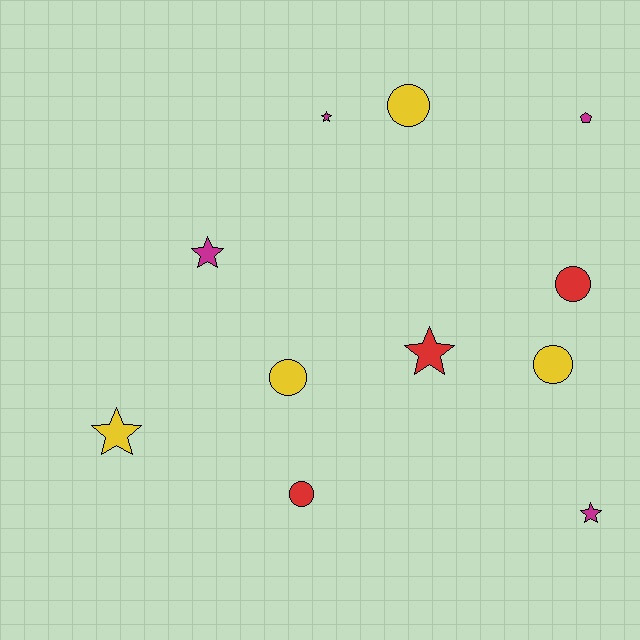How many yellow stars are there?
There is 1 yellow star.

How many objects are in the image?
There are 11 objects.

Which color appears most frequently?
Yellow, with 4 objects.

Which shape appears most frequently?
Star, with 5 objects.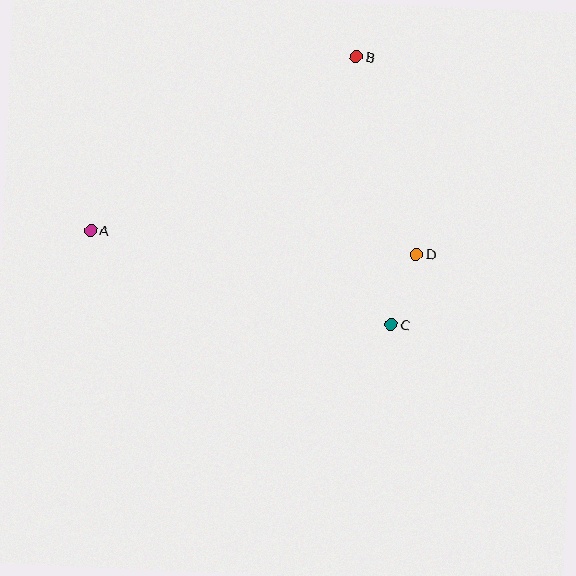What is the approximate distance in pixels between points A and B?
The distance between A and B is approximately 317 pixels.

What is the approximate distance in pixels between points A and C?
The distance between A and C is approximately 315 pixels.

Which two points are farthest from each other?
Points A and D are farthest from each other.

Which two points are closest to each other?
Points C and D are closest to each other.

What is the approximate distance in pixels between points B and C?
The distance between B and C is approximately 270 pixels.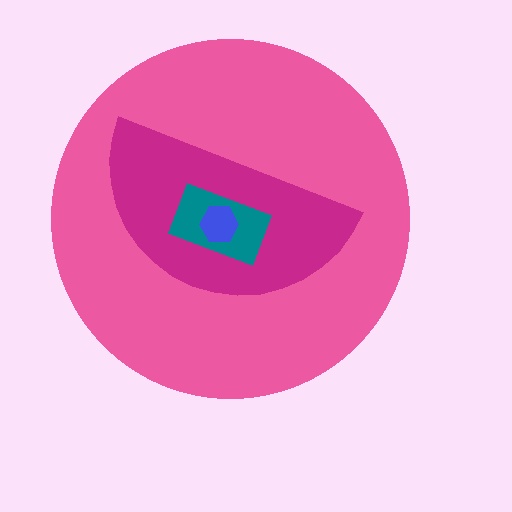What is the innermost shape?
The blue hexagon.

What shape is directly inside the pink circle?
The magenta semicircle.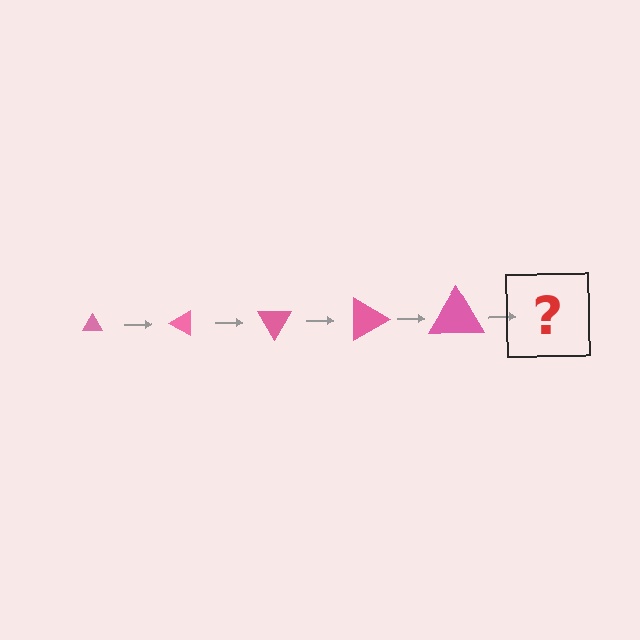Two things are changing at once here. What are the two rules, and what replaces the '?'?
The two rules are that the triangle grows larger each step and it rotates 30 degrees each step. The '?' should be a triangle, larger than the previous one and rotated 150 degrees from the start.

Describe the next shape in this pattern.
It should be a triangle, larger than the previous one and rotated 150 degrees from the start.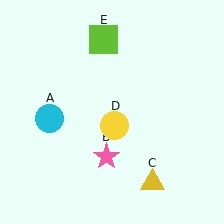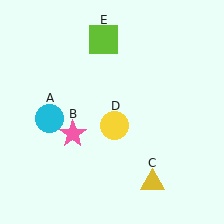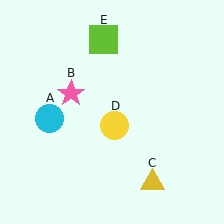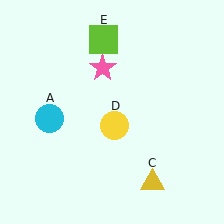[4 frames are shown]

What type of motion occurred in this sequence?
The pink star (object B) rotated clockwise around the center of the scene.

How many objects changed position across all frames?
1 object changed position: pink star (object B).